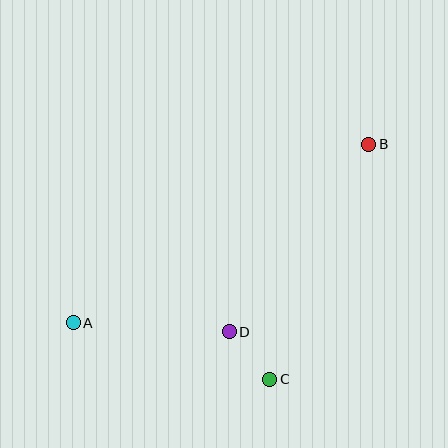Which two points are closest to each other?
Points C and D are closest to each other.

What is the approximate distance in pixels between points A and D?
The distance between A and D is approximately 156 pixels.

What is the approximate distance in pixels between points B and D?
The distance between B and D is approximately 234 pixels.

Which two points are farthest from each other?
Points A and B are farthest from each other.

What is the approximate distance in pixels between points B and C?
The distance between B and C is approximately 255 pixels.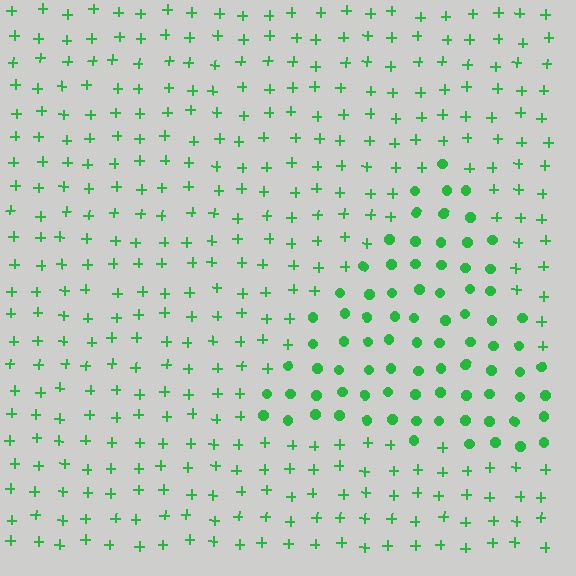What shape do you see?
I see a triangle.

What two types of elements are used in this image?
The image uses circles inside the triangle region and plus signs outside it.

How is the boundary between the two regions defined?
The boundary is defined by a change in element shape: circles inside vs. plus signs outside. All elements share the same color and spacing.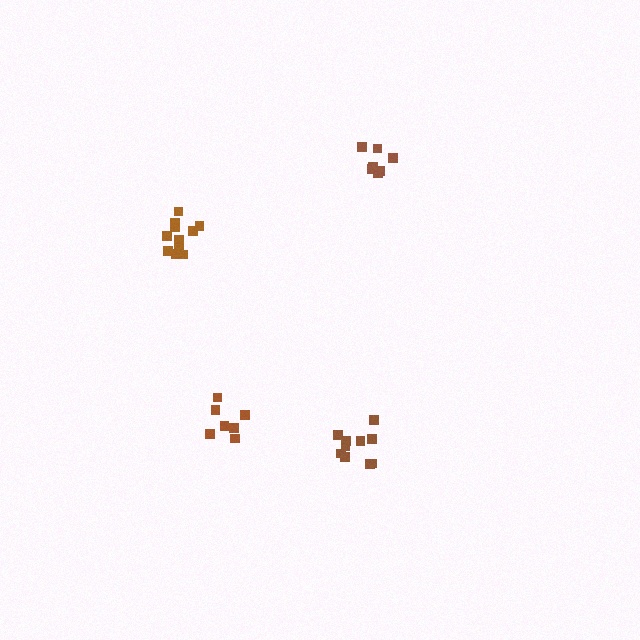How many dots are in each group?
Group 1: 7 dots, Group 2: 7 dots, Group 3: 12 dots, Group 4: 10 dots (36 total).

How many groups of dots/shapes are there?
There are 4 groups.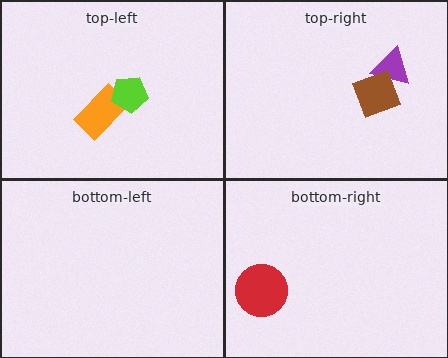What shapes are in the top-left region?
The orange rectangle, the lime pentagon.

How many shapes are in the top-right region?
2.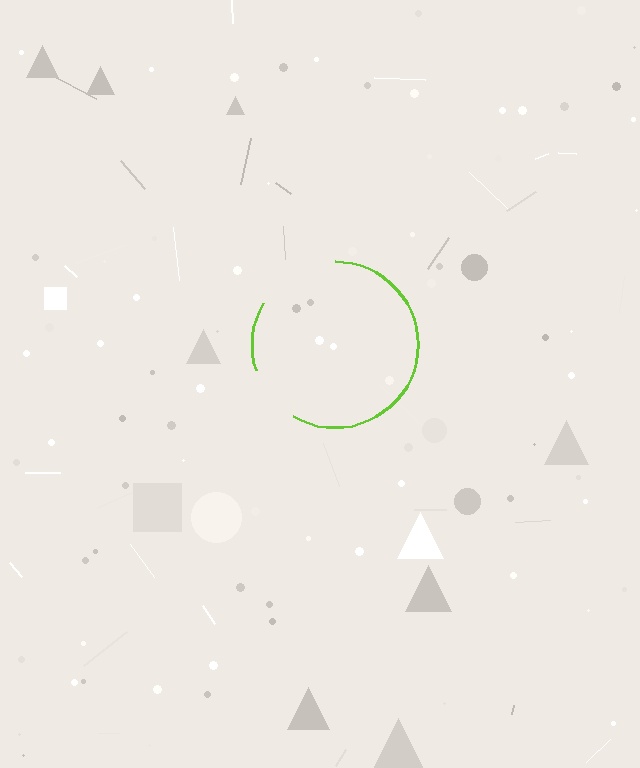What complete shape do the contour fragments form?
The contour fragments form a circle.